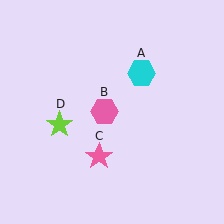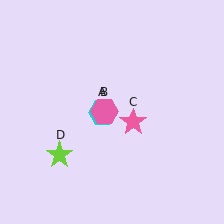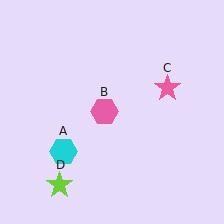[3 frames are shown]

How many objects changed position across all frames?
3 objects changed position: cyan hexagon (object A), pink star (object C), lime star (object D).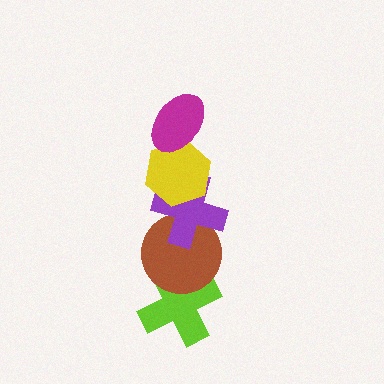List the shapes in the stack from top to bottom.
From top to bottom: the magenta ellipse, the yellow hexagon, the purple cross, the brown circle, the lime cross.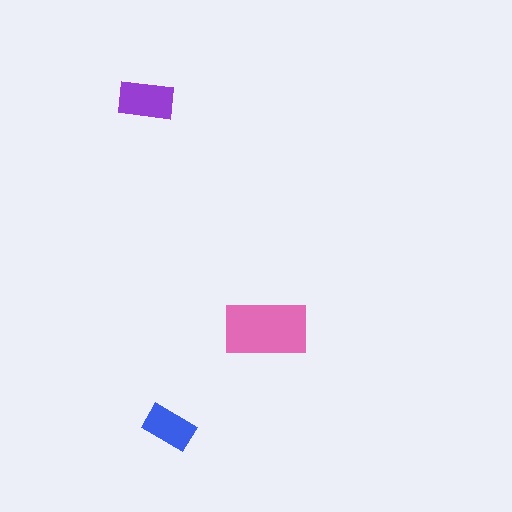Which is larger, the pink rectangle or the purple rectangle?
The pink one.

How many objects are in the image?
There are 3 objects in the image.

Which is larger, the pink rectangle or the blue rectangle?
The pink one.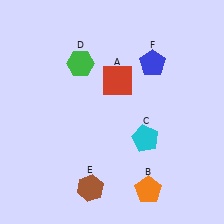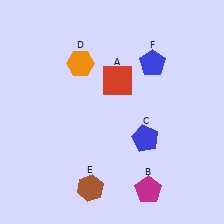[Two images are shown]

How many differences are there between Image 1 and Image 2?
There are 3 differences between the two images.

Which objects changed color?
B changed from orange to magenta. C changed from cyan to blue. D changed from green to orange.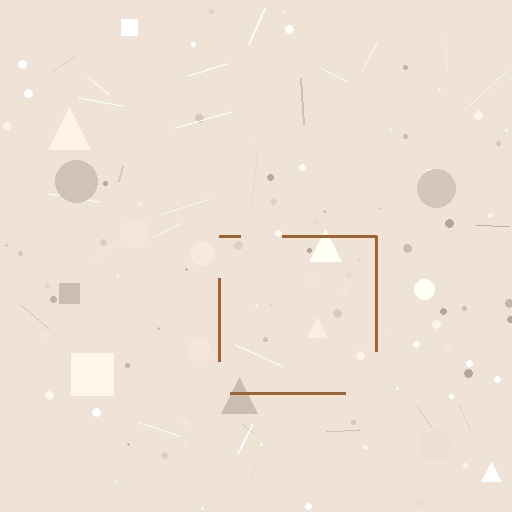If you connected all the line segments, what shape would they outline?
They would outline a square.